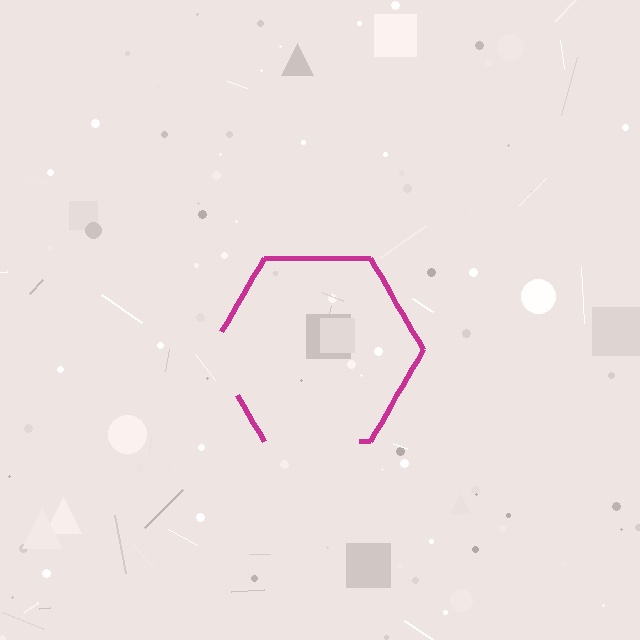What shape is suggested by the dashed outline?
The dashed outline suggests a hexagon.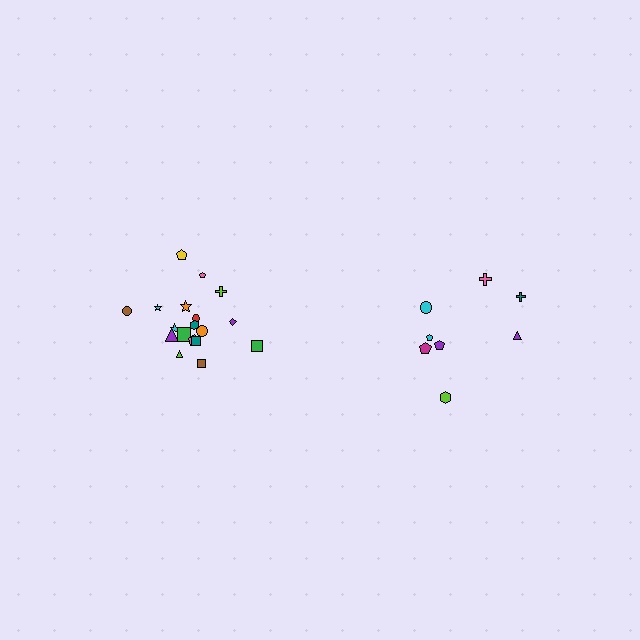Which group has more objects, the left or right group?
The left group.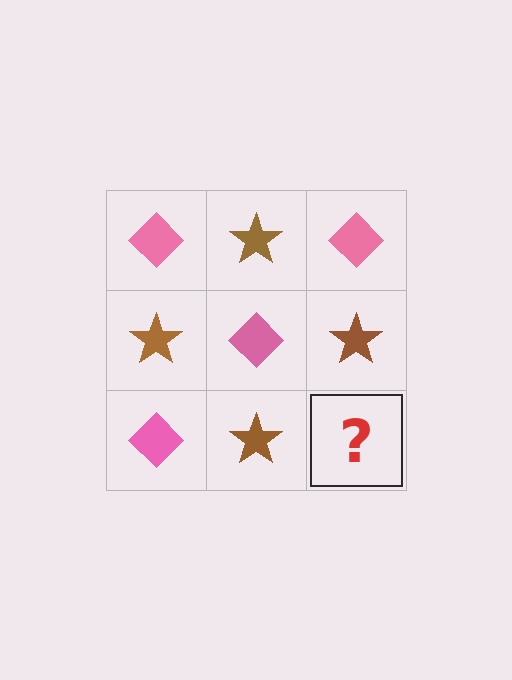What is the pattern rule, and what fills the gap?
The rule is that it alternates pink diamond and brown star in a checkerboard pattern. The gap should be filled with a pink diamond.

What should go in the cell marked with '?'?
The missing cell should contain a pink diamond.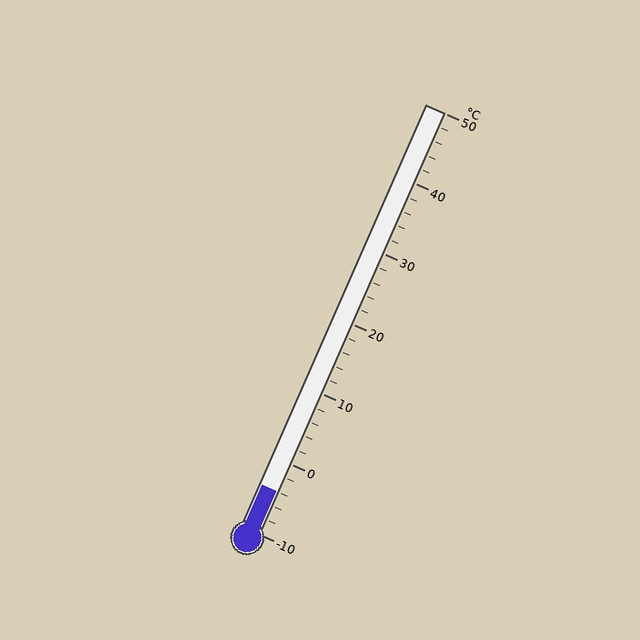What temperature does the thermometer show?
The thermometer shows approximately -4°C.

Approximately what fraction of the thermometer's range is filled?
The thermometer is filled to approximately 10% of its range.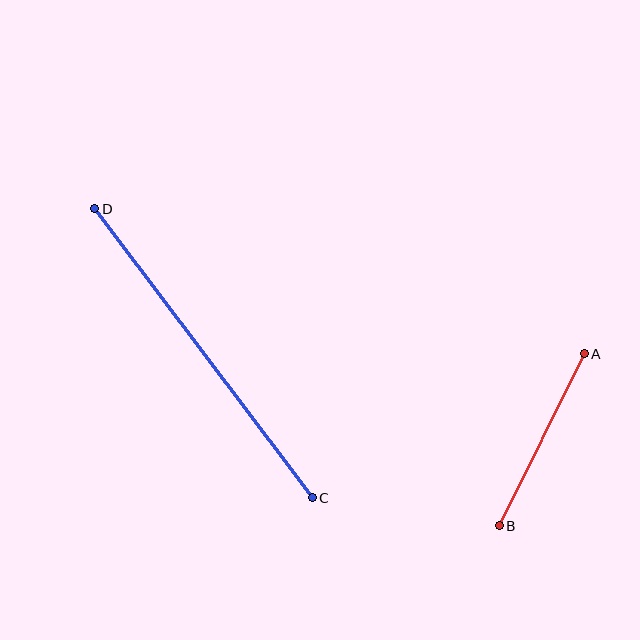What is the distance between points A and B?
The distance is approximately 192 pixels.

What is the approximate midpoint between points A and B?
The midpoint is at approximately (542, 440) pixels.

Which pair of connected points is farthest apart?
Points C and D are farthest apart.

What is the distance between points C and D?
The distance is approximately 362 pixels.